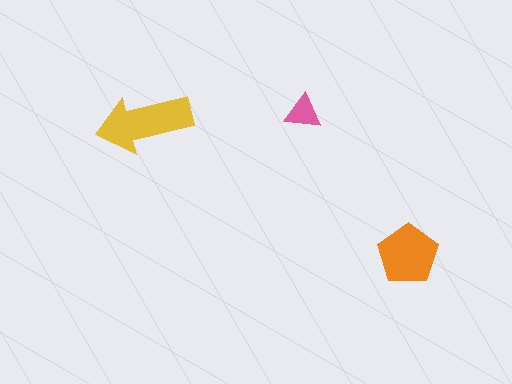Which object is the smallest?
The pink triangle.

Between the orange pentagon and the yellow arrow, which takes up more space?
The yellow arrow.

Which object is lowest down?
The orange pentagon is bottommost.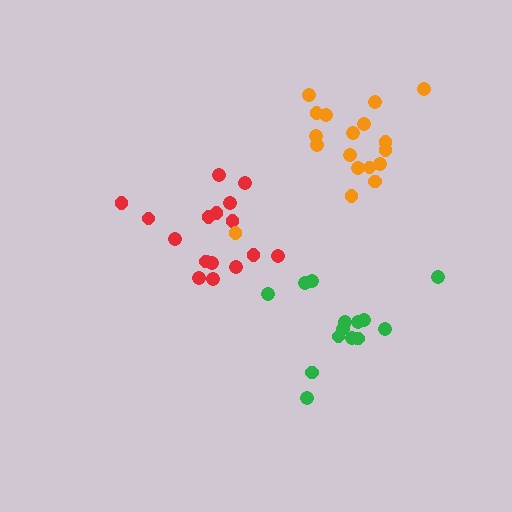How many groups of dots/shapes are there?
There are 3 groups.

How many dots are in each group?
Group 1: 16 dots, Group 2: 18 dots, Group 3: 14 dots (48 total).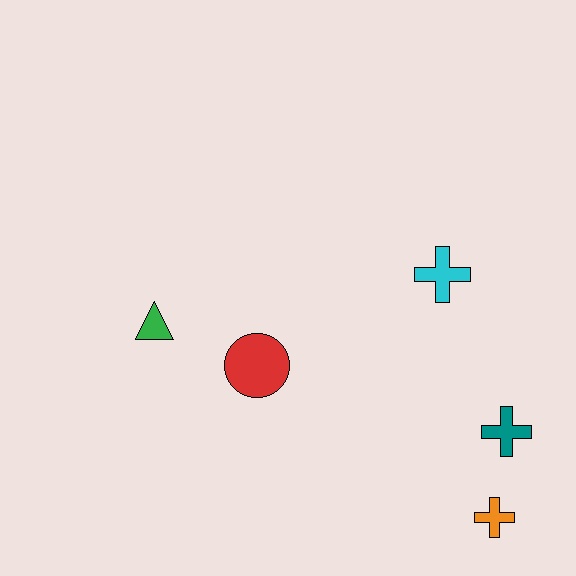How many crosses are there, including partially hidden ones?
There are 3 crosses.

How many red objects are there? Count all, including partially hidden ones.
There is 1 red object.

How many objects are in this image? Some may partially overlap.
There are 5 objects.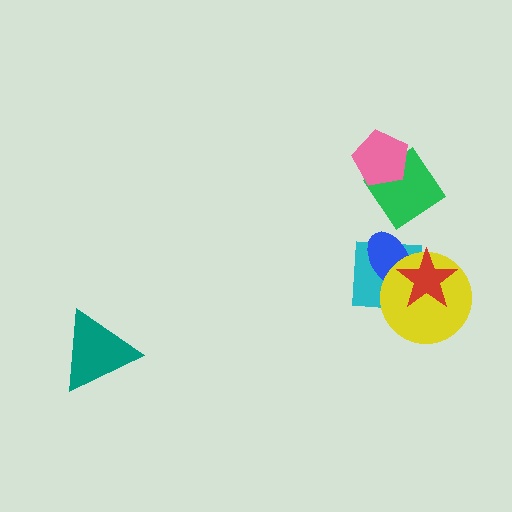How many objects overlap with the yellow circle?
3 objects overlap with the yellow circle.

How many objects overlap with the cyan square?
3 objects overlap with the cyan square.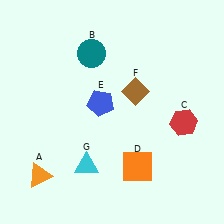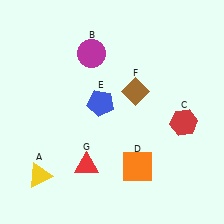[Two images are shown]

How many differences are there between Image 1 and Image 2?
There are 3 differences between the two images.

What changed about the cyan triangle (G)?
In Image 1, G is cyan. In Image 2, it changed to red.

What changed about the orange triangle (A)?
In Image 1, A is orange. In Image 2, it changed to yellow.